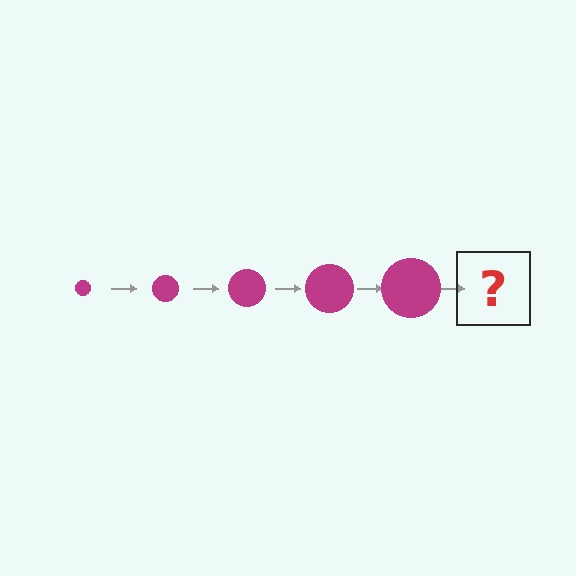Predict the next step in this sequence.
The next step is a magenta circle, larger than the previous one.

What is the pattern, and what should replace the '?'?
The pattern is that the circle gets progressively larger each step. The '?' should be a magenta circle, larger than the previous one.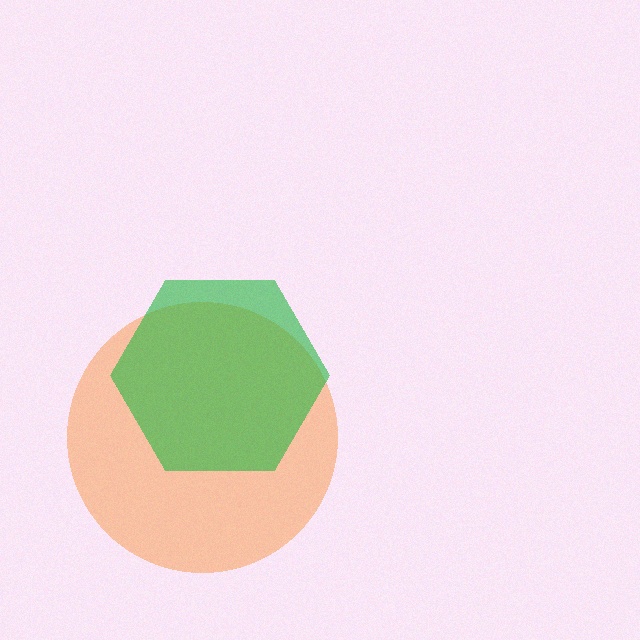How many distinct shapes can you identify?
There are 2 distinct shapes: an orange circle, a green hexagon.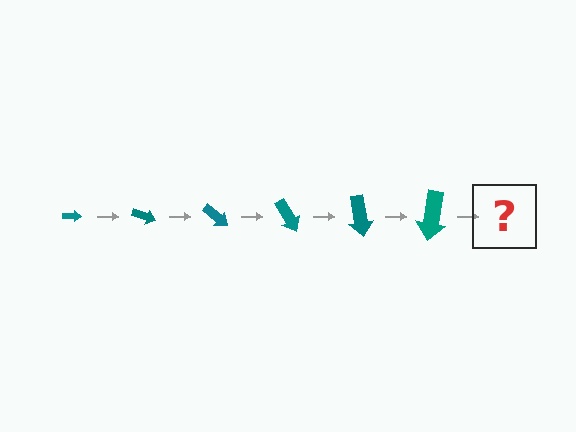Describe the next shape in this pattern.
It should be an arrow, larger than the previous one and rotated 120 degrees from the start.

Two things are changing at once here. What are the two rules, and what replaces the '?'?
The two rules are that the arrow grows larger each step and it rotates 20 degrees each step. The '?' should be an arrow, larger than the previous one and rotated 120 degrees from the start.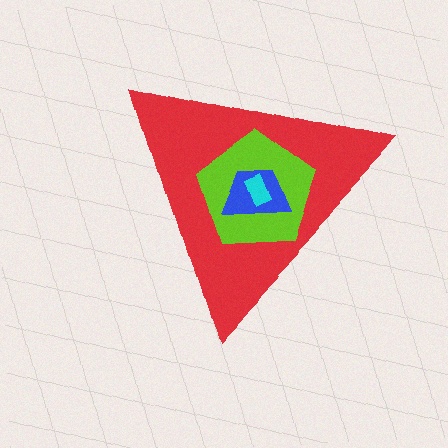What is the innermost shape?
The cyan rectangle.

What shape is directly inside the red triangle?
The lime pentagon.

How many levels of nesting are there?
4.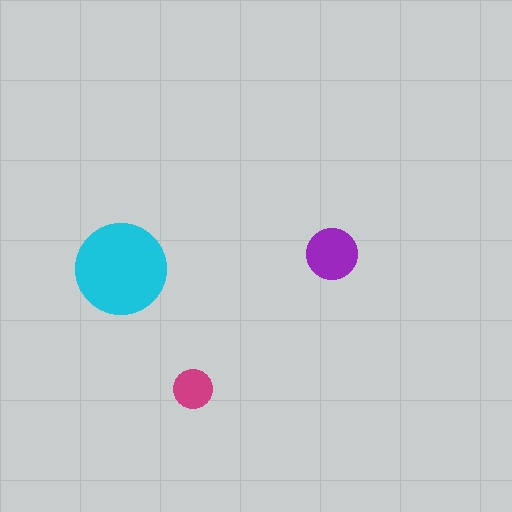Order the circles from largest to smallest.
the cyan one, the purple one, the magenta one.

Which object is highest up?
The purple circle is topmost.